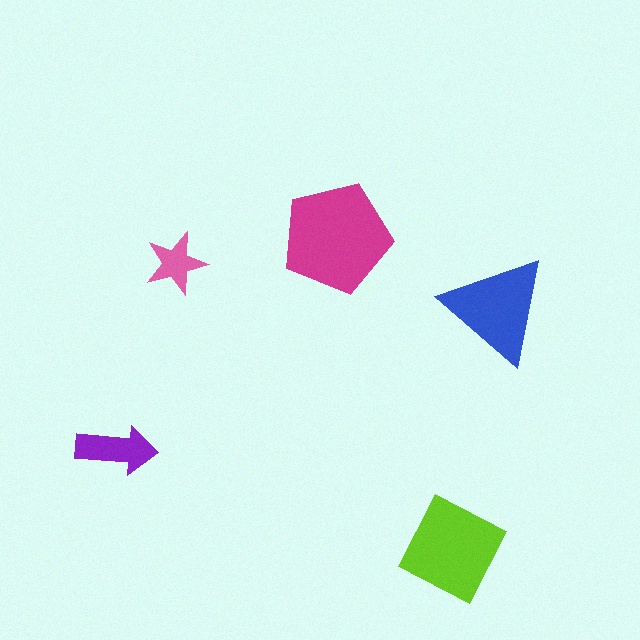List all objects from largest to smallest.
The magenta pentagon, the lime square, the blue triangle, the purple arrow, the pink star.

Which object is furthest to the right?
The blue triangle is rightmost.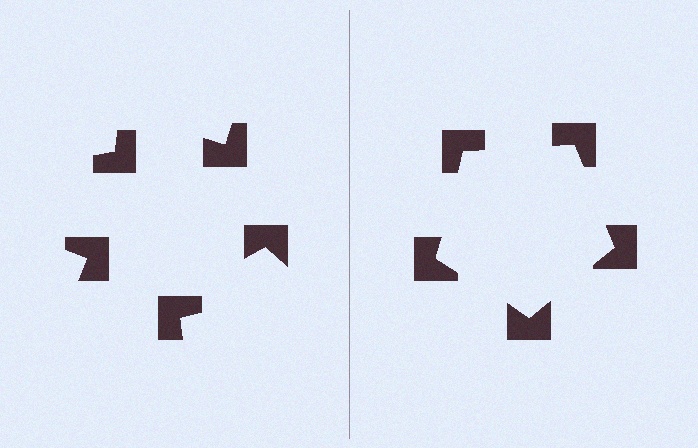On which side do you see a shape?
An illusory pentagon appears on the right side. On the left side the wedge cuts are rotated, so no coherent shape forms.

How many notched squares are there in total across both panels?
10 — 5 on each side.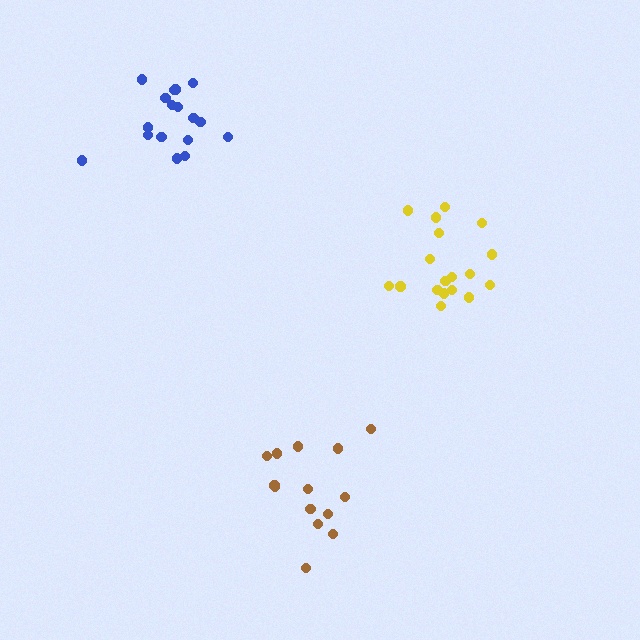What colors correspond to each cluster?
The clusters are colored: yellow, brown, blue.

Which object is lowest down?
The brown cluster is bottommost.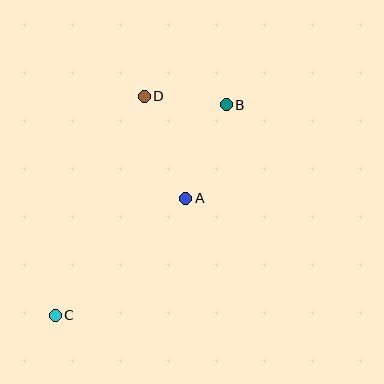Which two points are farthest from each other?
Points B and C are farthest from each other.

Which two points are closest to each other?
Points B and D are closest to each other.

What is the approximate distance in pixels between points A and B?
The distance between A and B is approximately 102 pixels.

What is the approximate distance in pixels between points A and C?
The distance between A and C is approximately 175 pixels.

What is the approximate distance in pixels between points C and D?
The distance between C and D is approximately 236 pixels.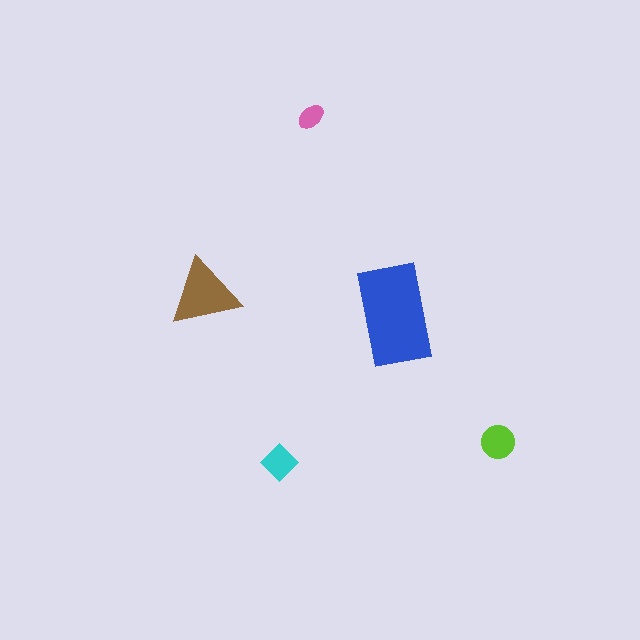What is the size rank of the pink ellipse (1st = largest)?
5th.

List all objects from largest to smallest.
The blue rectangle, the brown triangle, the lime circle, the cyan diamond, the pink ellipse.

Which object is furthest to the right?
The lime circle is rightmost.